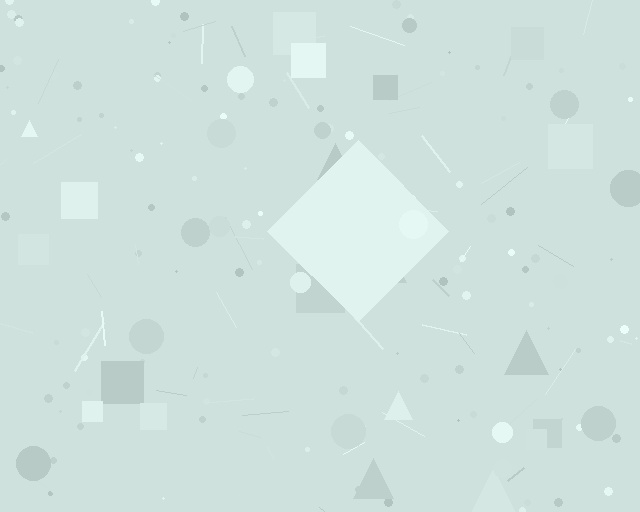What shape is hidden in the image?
A diamond is hidden in the image.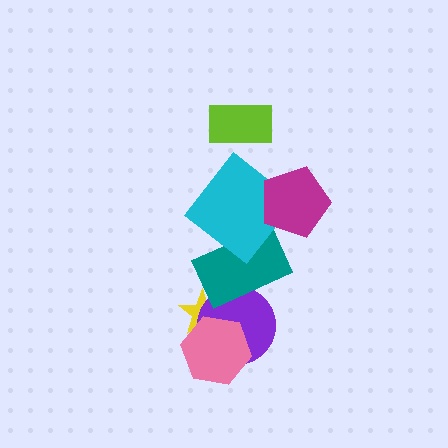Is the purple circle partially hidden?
Yes, it is partially covered by another shape.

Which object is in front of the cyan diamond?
The magenta pentagon is in front of the cyan diamond.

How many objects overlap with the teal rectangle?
3 objects overlap with the teal rectangle.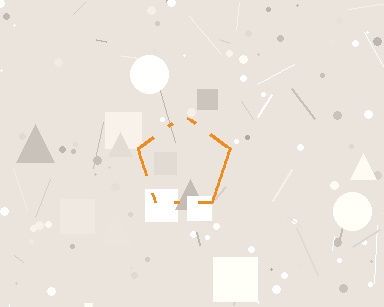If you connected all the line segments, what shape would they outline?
They would outline a pentagon.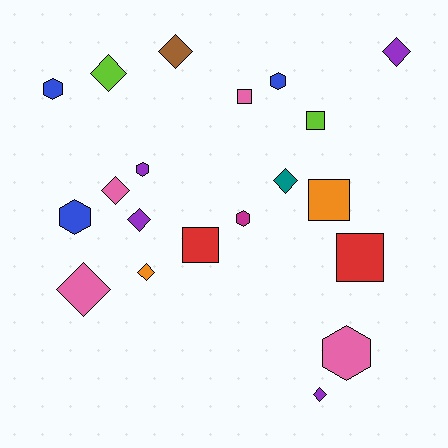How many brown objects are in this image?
There is 1 brown object.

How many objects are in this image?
There are 20 objects.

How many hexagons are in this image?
There are 6 hexagons.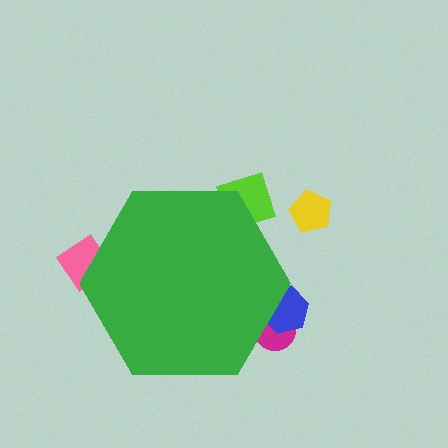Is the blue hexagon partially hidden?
Yes, the blue hexagon is partially hidden behind the green hexagon.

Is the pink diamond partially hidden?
Yes, the pink diamond is partially hidden behind the green hexagon.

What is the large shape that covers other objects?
A green hexagon.